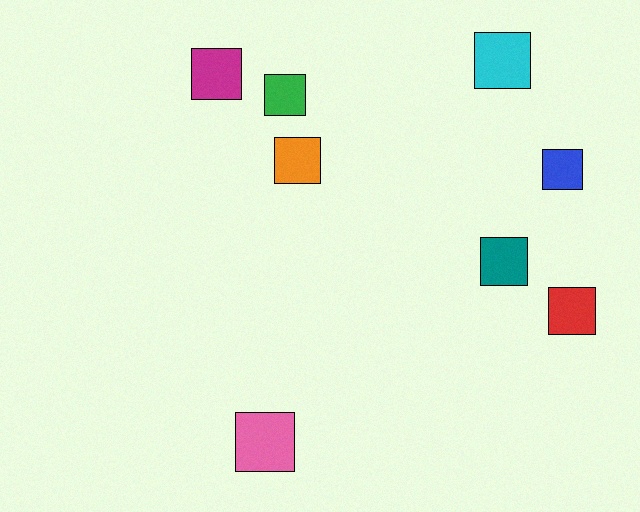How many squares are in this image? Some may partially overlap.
There are 8 squares.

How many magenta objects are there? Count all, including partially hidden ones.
There is 1 magenta object.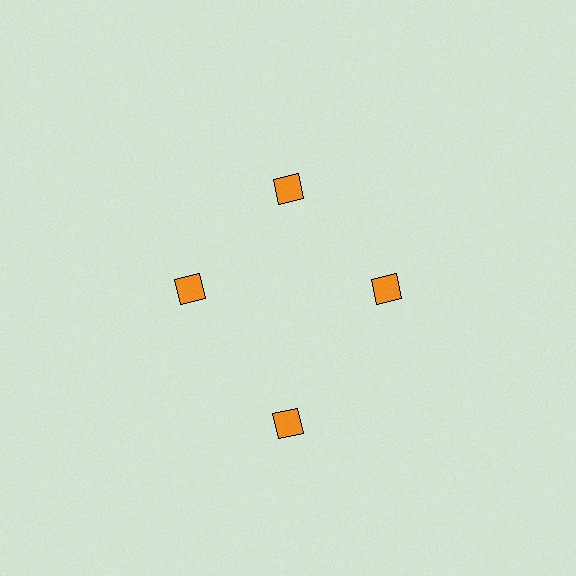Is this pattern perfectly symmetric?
No. The 4 orange squares are arranged in a ring, but one element near the 6 o'clock position is pushed outward from the center, breaking the 4-fold rotational symmetry.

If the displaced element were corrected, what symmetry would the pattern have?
It would have 4-fold rotational symmetry — the pattern would map onto itself every 90 degrees.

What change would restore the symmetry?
The symmetry would be restored by moving it inward, back onto the ring so that all 4 squares sit at equal angles and equal distance from the center.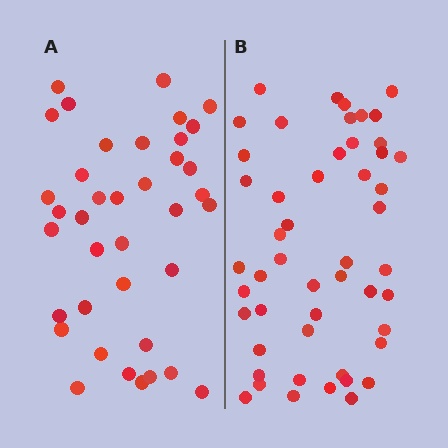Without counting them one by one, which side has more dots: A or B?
Region B (the right region) has more dots.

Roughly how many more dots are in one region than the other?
Region B has roughly 12 or so more dots than region A.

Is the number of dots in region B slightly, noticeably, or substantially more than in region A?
Region B has noticeably more, but not dramatically so. The ratio is roughly 1.3 to 1.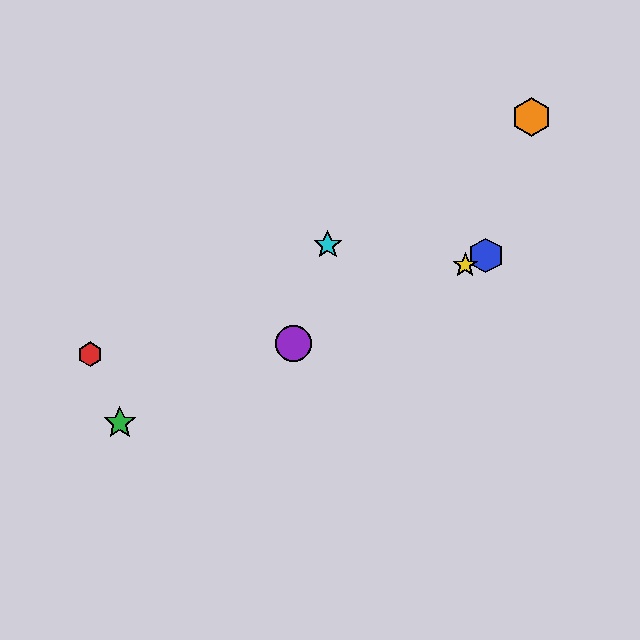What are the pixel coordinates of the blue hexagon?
The blue hexagon is at (486, 256).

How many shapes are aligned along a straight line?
4 shapes (the blue hexagon, the green star, the yellow star, the purple circle) are aligned along a straight line.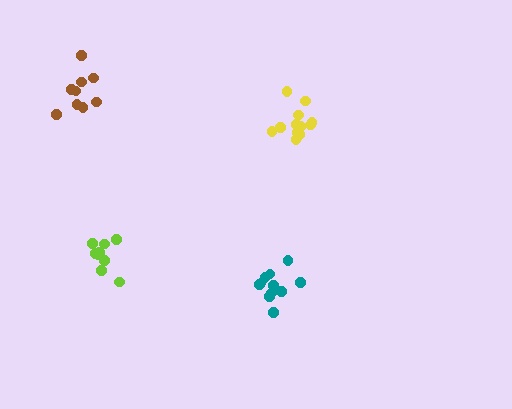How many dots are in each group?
Group 1: 12 dots, Group 2: 9 dots, Group 3: 12 dots, Group 4: 10 dots (43 total).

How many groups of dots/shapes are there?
There are 4 groups.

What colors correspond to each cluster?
The clusters are colored: yellow, brown, teal, lime.